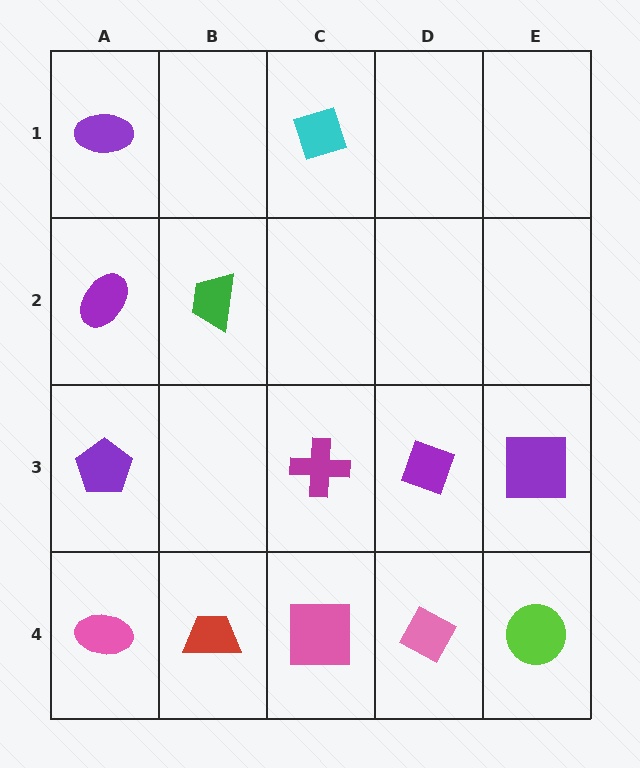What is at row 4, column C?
A pink square.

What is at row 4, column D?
A pink diamond.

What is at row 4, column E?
A lime circle.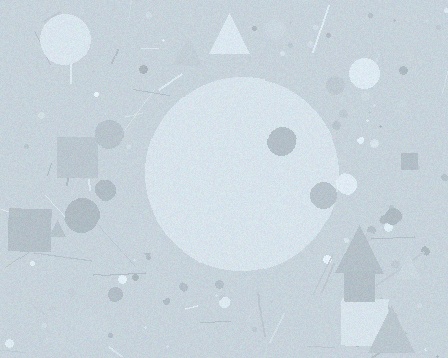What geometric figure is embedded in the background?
A circle is embedded in the background.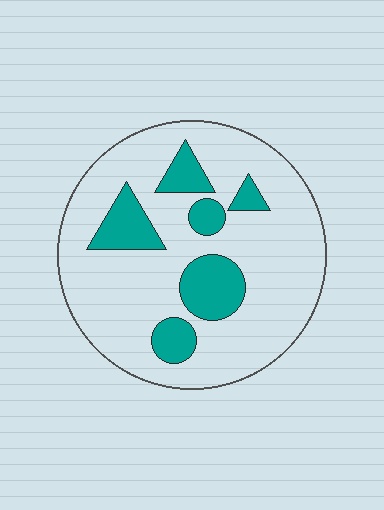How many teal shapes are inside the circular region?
6.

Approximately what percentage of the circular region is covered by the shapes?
Approximately 20%.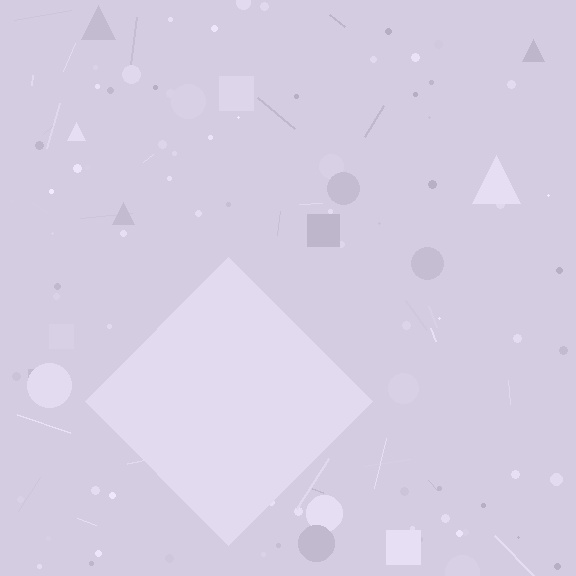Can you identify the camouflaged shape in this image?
The camouflaged shape is a diamond.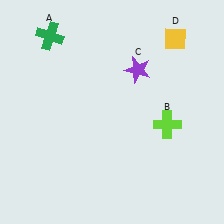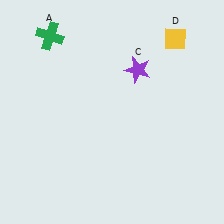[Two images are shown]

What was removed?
The lime cross (B) was removed in Image 2.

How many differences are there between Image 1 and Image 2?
There is 1 difference between the two images.